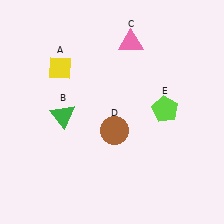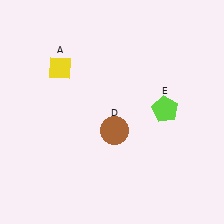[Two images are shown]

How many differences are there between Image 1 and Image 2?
There are 2 differences between the two images.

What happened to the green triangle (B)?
The green triangle (B) was removed in Image 2. It was in the bottom-left area of Image 1.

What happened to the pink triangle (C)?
The pink triangle (C) was removed in Image 2. It was in the top-right area of Image 1.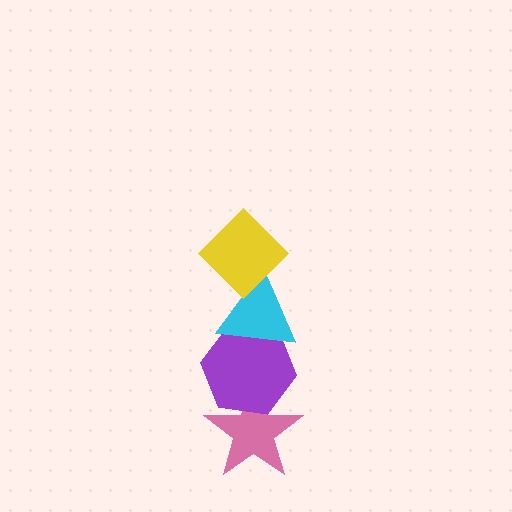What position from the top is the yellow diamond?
The yellow diamond is 1st from the top.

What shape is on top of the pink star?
The purple hexagon is on top of the pink star.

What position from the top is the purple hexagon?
The purple hexagon is 3rd from the top.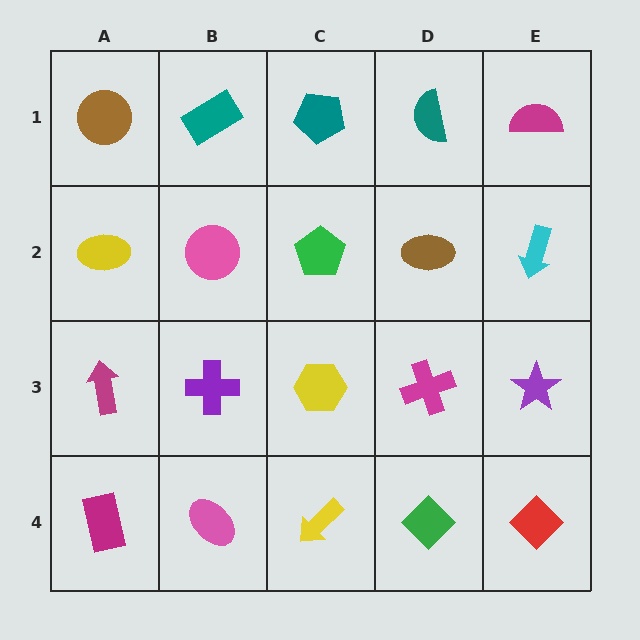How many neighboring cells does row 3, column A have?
3.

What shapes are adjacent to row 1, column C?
A green pentagon (row 2, column C), a teal rectangle (row 1, column B), a teal semicircle (row 1, column D).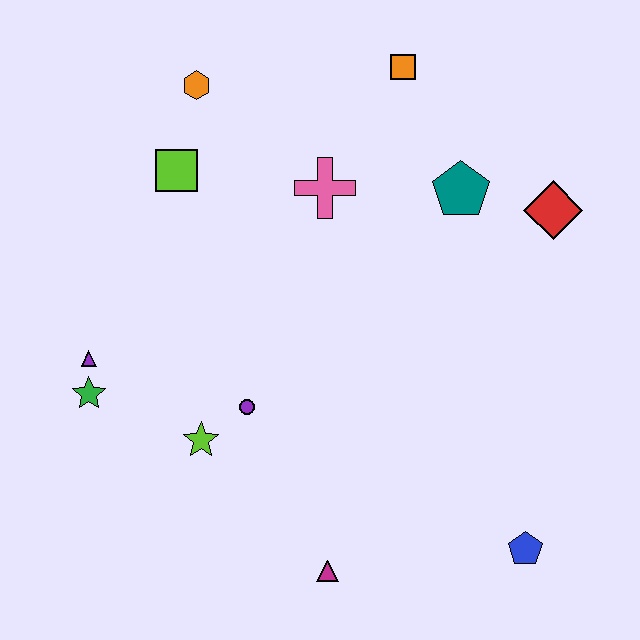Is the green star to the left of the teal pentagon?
Yes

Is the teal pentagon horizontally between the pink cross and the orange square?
No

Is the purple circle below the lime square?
Yes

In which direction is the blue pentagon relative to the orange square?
The blue pentagon is below the orange square.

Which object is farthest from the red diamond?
The green star is farthest from the red diamond.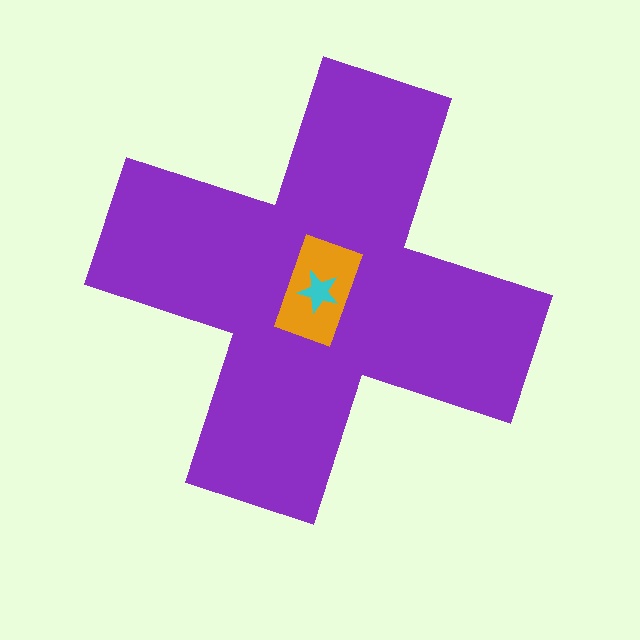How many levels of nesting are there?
3.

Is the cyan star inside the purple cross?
Yes.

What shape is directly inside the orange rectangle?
The cyan star.